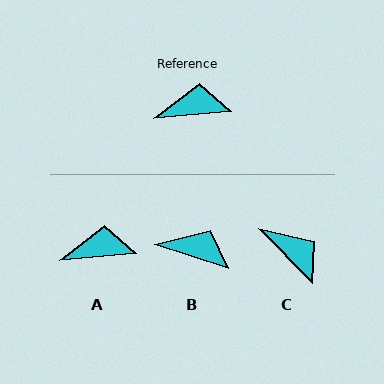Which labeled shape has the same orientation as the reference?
A.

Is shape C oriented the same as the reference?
No, it is off by about 51 degrees.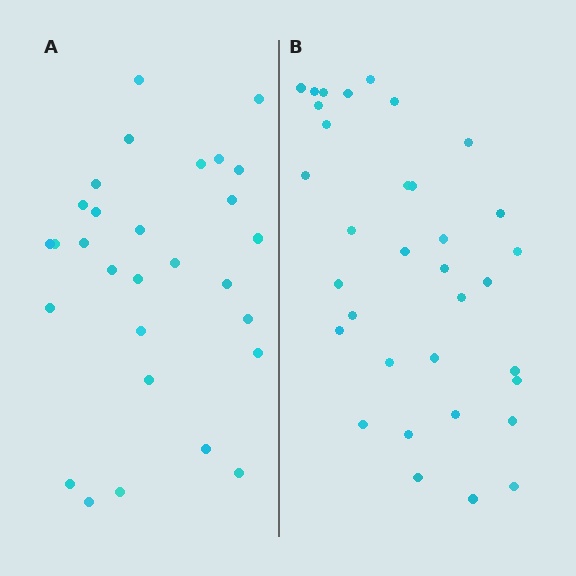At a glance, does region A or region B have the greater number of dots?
Region B (the right region) has more dots.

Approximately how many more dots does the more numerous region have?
Region B has about 5 more dots than region A.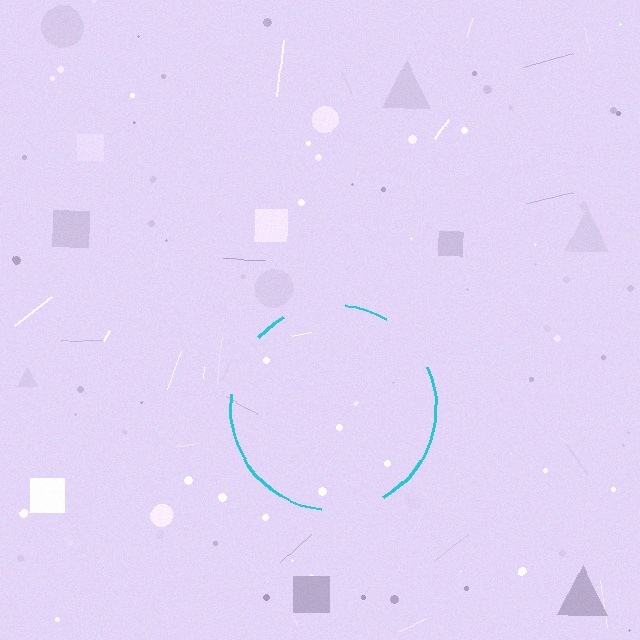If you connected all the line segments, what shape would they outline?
They would outline a circle.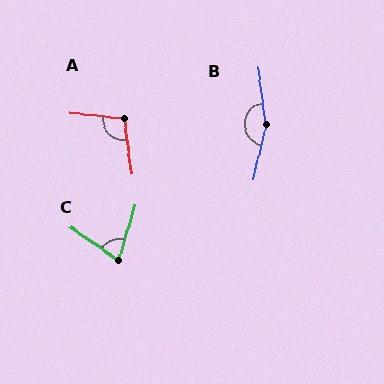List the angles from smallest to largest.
C (72°), A (103°), B (159°).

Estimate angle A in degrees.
Approximately 103 degrees.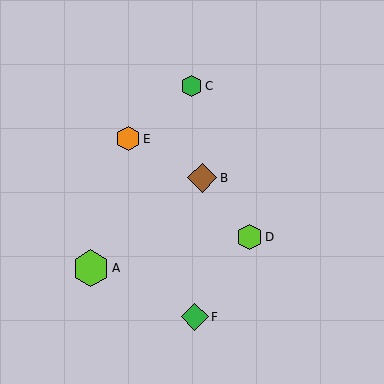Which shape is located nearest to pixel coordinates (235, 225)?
The lime hexagon (labeled D) at (250, 237) is nearest to that location.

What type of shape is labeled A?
Shape A is a lime hexagon.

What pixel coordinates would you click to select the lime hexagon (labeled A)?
Click at (91, 268) to select the lime hexagon A.